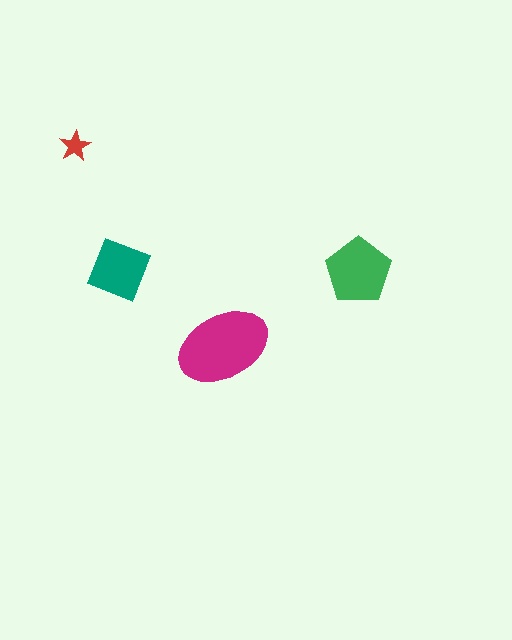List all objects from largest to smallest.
The magenta ellipse, the green pentagon, the teal diamond, the red star.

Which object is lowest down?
The magenta ellipse is bottommost.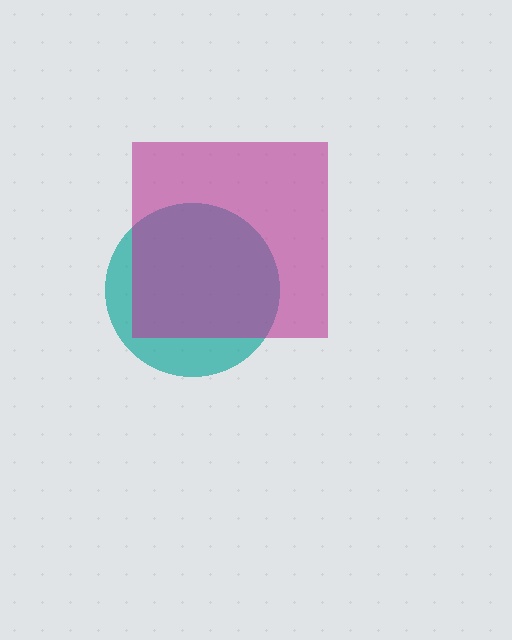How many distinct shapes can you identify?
There are 2 distinct shapes: a teal circle, a magenta square.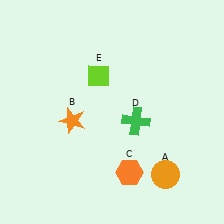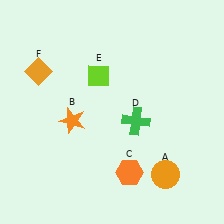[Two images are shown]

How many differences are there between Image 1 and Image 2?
There is 1 difference between the two images.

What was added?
An orange diamond (F) was added in Image 2.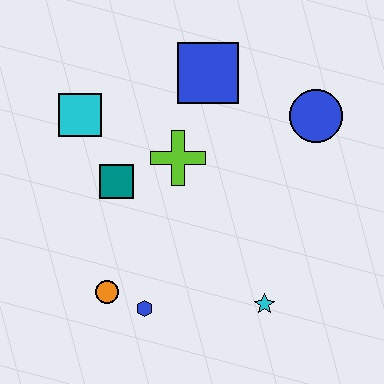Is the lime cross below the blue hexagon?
No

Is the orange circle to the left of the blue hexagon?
Yes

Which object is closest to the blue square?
The lime cross is closest to the blue square.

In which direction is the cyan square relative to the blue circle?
The cyan square is to the left of the blue circle.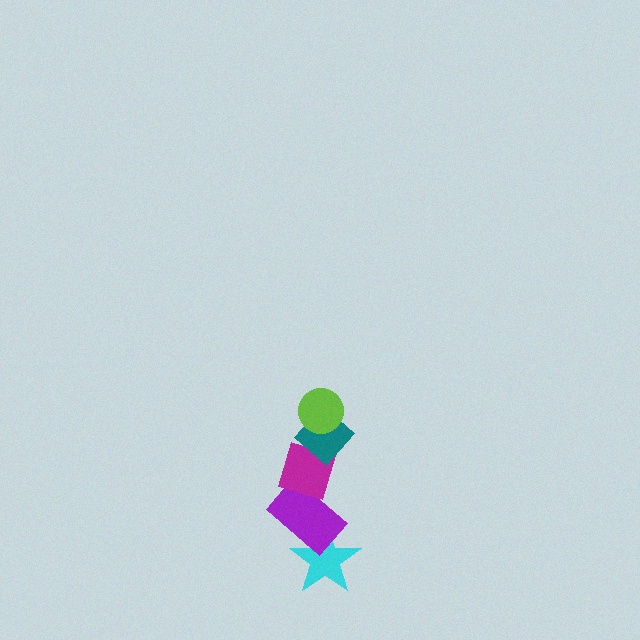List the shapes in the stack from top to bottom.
From top to bottom: the lime circle, the teal diamond, the magenta diamond, the purple rectangle, the cyan star.